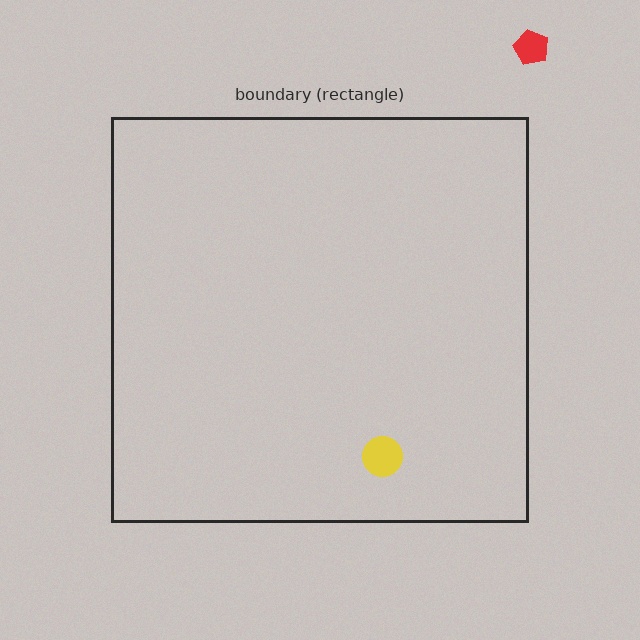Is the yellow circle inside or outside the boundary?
Inside.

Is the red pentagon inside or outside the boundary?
Outside.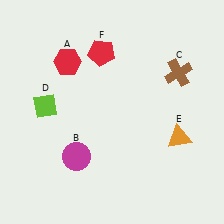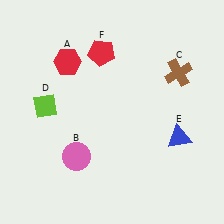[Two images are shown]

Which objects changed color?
B changed from magenta to pink. E changed from orange to blue.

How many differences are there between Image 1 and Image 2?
There are 2 differences between the two images.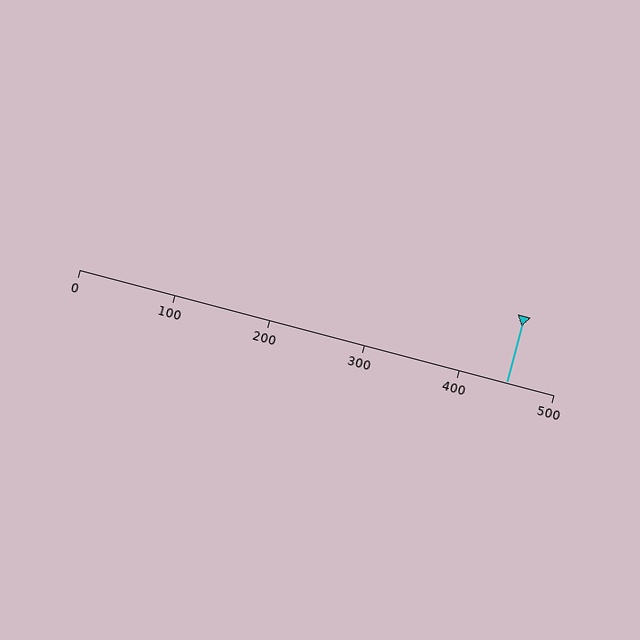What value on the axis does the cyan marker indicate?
The marker indicates approximately 450.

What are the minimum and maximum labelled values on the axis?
The axis runs from 0 to 500.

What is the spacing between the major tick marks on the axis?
The major ticks are spaced 100 apart.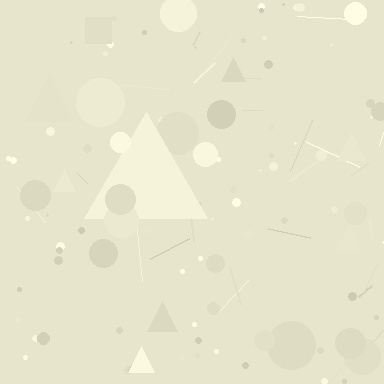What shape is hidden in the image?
A triangle is hidden in the image.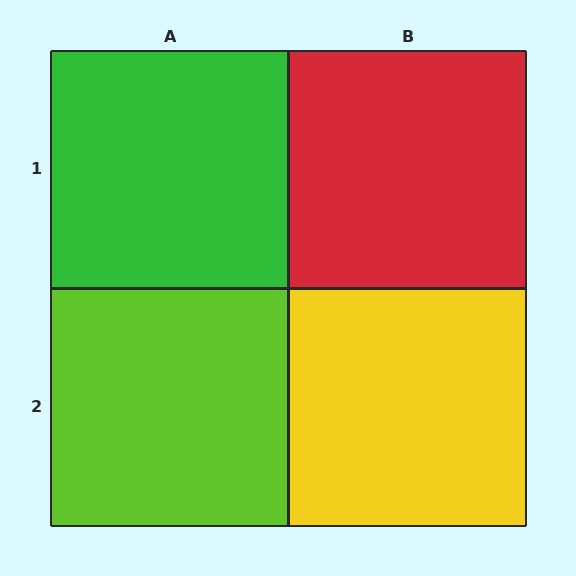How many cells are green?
1 cell is green.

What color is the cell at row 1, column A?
Green.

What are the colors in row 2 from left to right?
Lime, yellow.